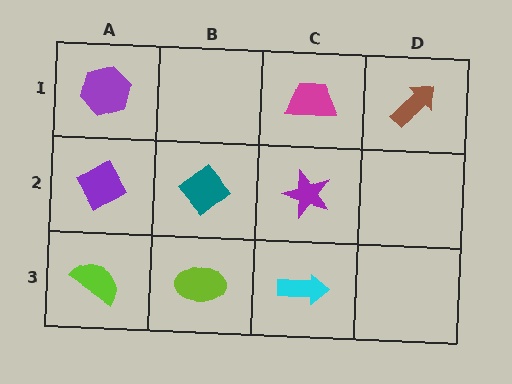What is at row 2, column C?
A purple star.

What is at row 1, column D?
A brown arrow.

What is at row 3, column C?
A cyan arrow.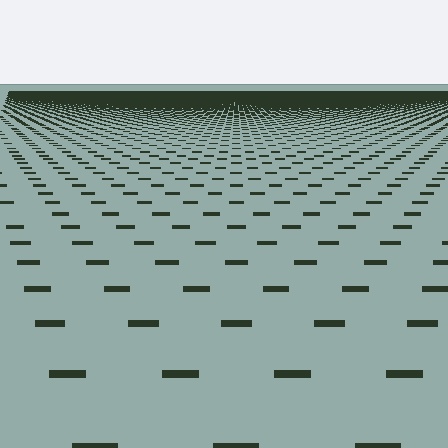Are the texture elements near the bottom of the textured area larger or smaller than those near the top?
Larger. Near the bottom, elements are closer to the viewer and appear at a bigger on-screen size.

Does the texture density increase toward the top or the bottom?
Density increases toward the top.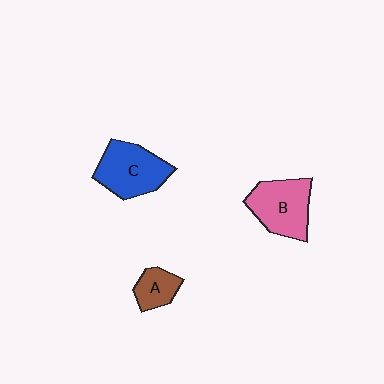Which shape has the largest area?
Shape C (blue).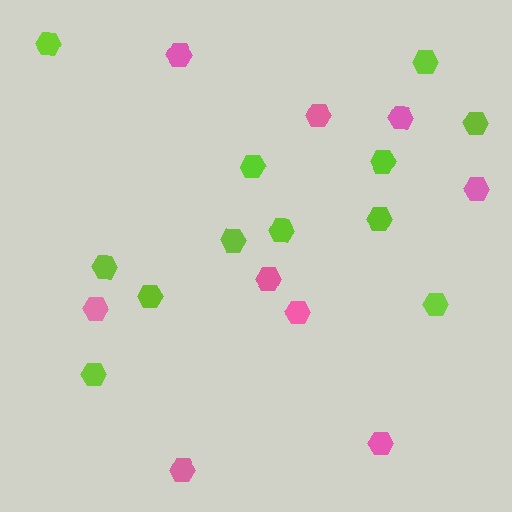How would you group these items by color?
There are 2 groups: one group of lime hexagons (12) and one group of pink hexagons (9).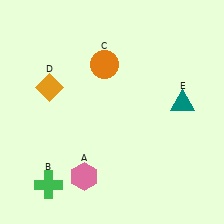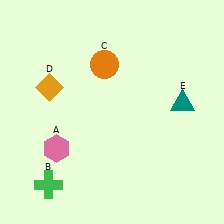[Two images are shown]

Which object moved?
The pink hexagon (A) moved left.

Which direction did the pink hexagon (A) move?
The pink hexagon (A) moved left.